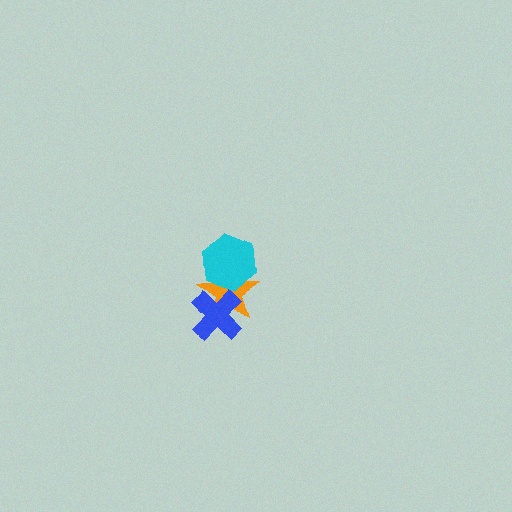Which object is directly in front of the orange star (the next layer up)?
The blue cross is directly in front of the orange star.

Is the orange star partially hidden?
Yes, it is partially covered by another shape.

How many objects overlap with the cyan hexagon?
1 object overlaps with the cyan hexagon.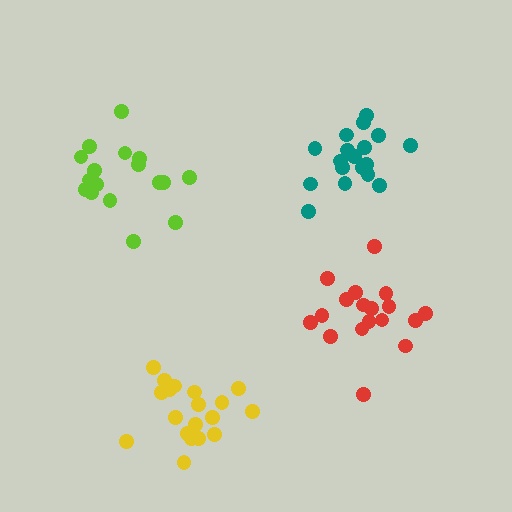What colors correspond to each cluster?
The clusters are colored: yellow, red, teal, lime.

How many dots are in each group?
Group 1: 20 dots, Group 2: 18 dots, Group 3: 18 dots, Group 4: 17 dots (73 total).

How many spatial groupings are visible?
There are 4 spatial groupings.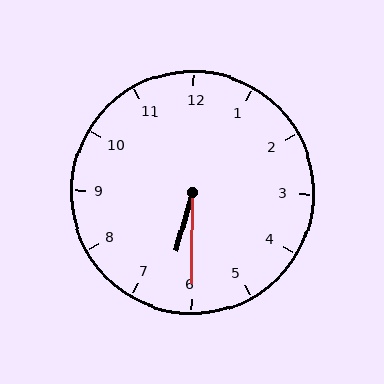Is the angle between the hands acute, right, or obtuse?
It is acute.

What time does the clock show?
6:30.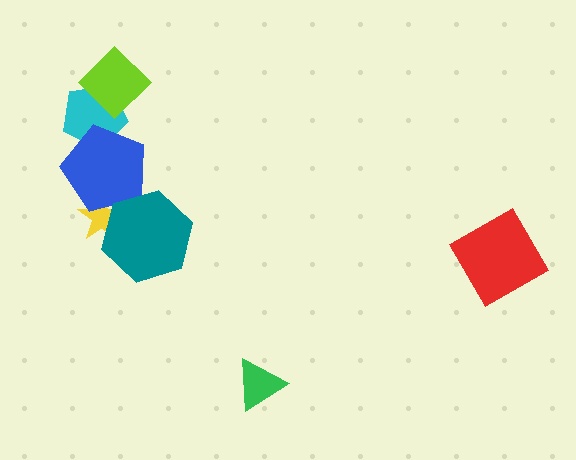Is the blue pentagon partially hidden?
Yes, it is partially covered by another shape.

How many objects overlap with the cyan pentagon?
2 objects overlap with the cyan pentagon.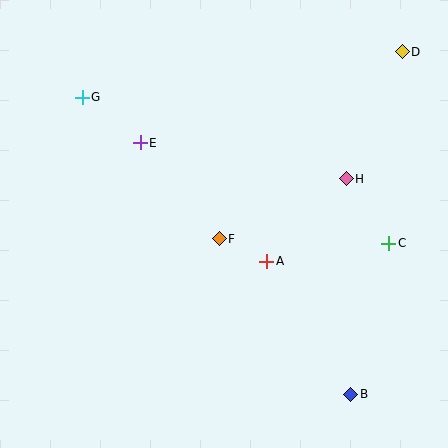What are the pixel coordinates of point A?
Point A is at (267, 261).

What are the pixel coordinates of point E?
Point E is at (140, 143).